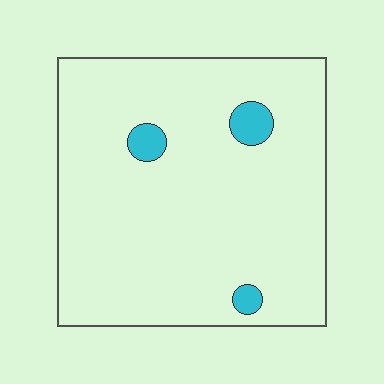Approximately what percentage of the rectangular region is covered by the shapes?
Approximately 5%.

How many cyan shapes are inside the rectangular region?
3.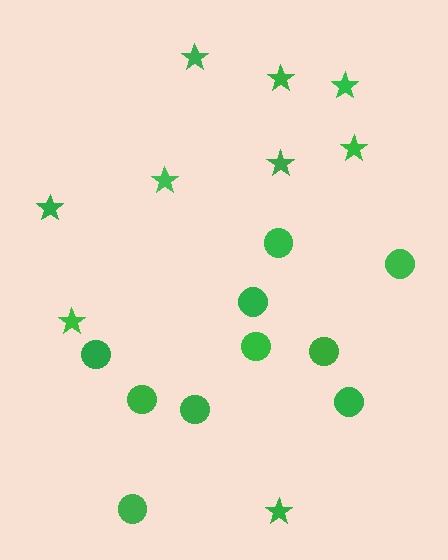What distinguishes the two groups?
There are 2 groups: one group of stars (9) and one group of circles (10).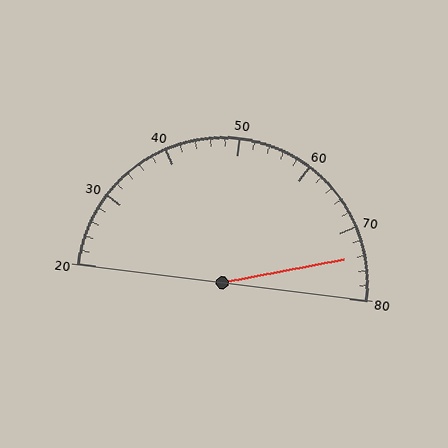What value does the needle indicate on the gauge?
The needle indicates approximately 74.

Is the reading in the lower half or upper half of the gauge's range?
The reading is in the upper half of the range (20 to 80).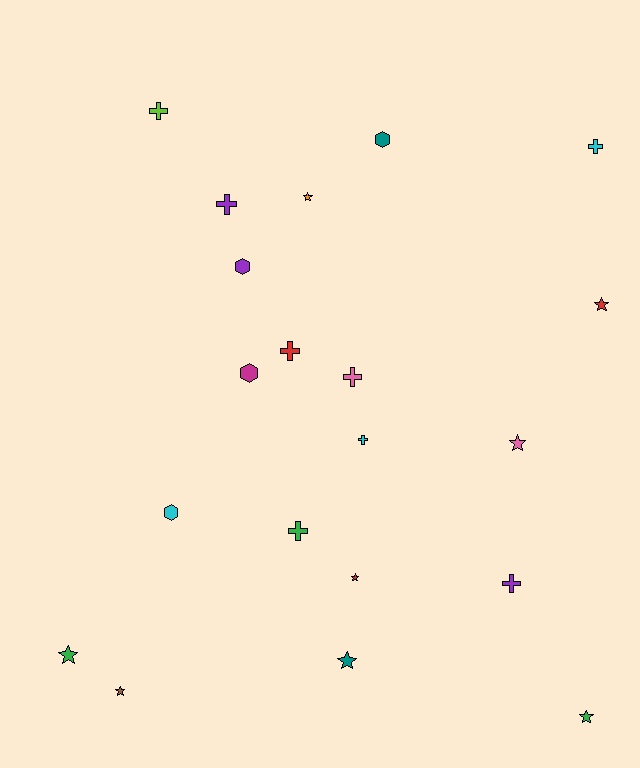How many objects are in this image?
There are 20 objects.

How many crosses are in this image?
There are 8 crosses.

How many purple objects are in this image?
There are 3 purple objects.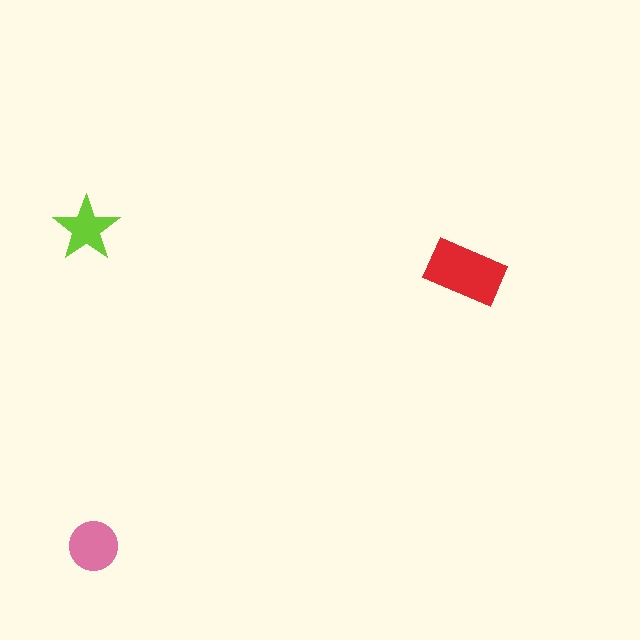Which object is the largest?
The red rectangle.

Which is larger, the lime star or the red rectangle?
The red rectangle.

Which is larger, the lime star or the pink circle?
The pink circle.